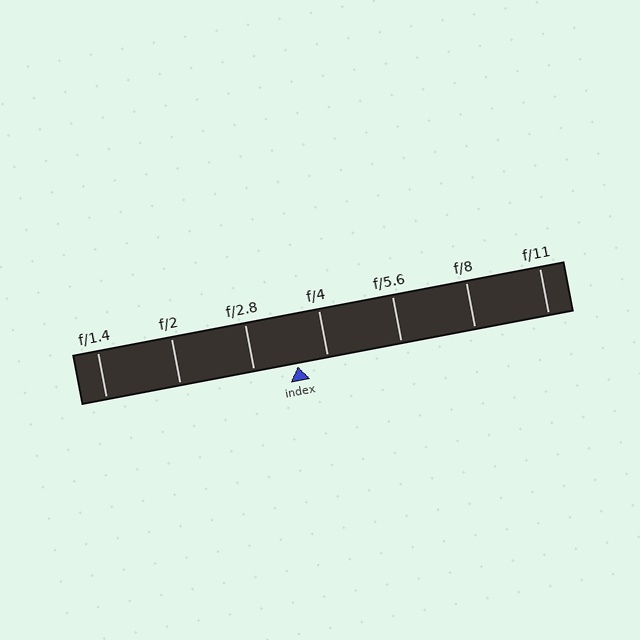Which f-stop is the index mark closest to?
The index mark is closest to f/4.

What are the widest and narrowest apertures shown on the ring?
The widest aperture shown is f/1.4 and the narrowest is f/11.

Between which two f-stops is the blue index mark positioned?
The index mark is between f/2.8 and f/4.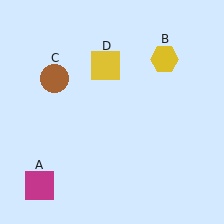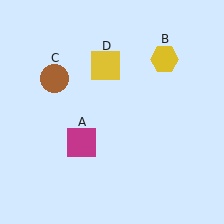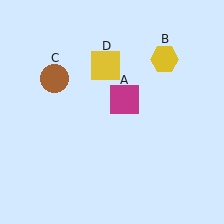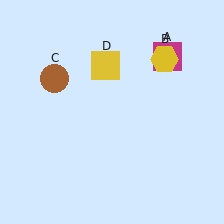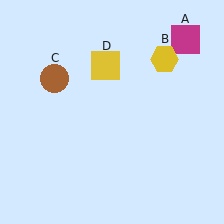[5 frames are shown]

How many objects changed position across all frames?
1 object changed position: magenta square (object A).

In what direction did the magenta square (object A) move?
The magenta square (object A) moved up and to the right.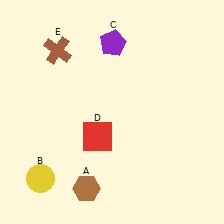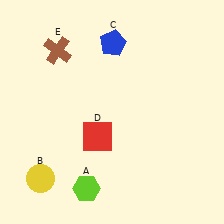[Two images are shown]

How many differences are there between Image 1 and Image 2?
There are 2 differences between the two images.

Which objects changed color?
A changed from brown to lime. C changed from purple to blue.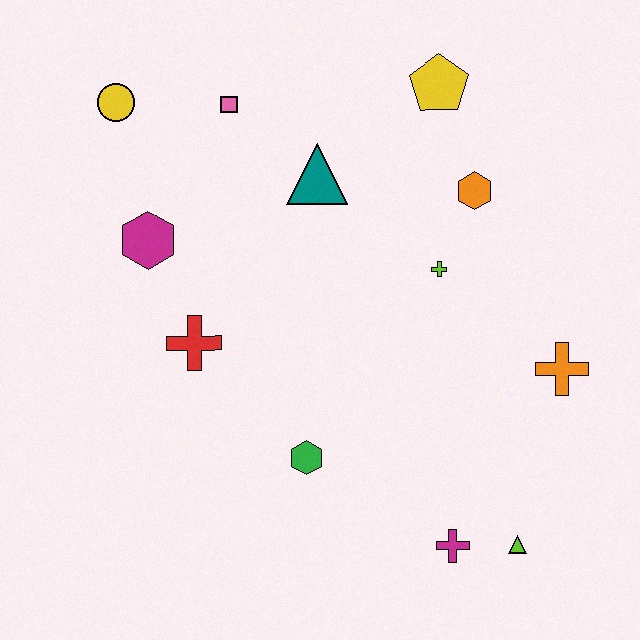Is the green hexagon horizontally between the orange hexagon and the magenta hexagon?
Yes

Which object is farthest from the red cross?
The lime triangle is farthest from the red cross.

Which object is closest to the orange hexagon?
The lime cross is closest to the orange hexagon.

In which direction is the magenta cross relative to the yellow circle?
The magenta cross is below the yellow circle.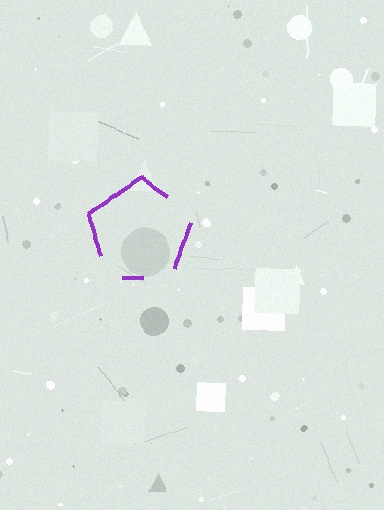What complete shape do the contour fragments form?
The contour fragments form a pentagon.